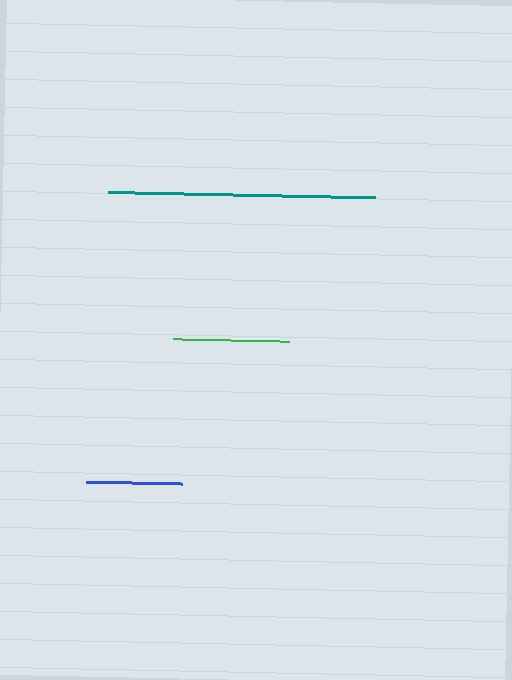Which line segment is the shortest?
The blue line is the shortest at approximately 96 pixels.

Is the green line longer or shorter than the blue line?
The green line is longer than the blue line.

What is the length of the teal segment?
The teal segment is approximately 267 pixels long.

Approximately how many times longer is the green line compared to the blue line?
The green line is approximately 1.2 times the length of the blue line.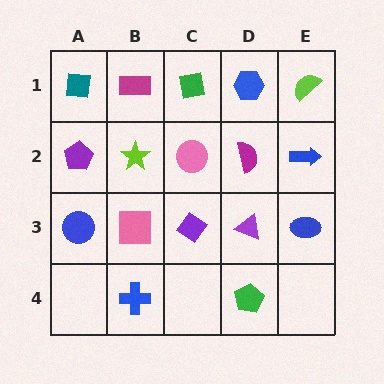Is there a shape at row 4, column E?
No, that cell is empty.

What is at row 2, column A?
A purple pentagon.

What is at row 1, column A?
A teal square.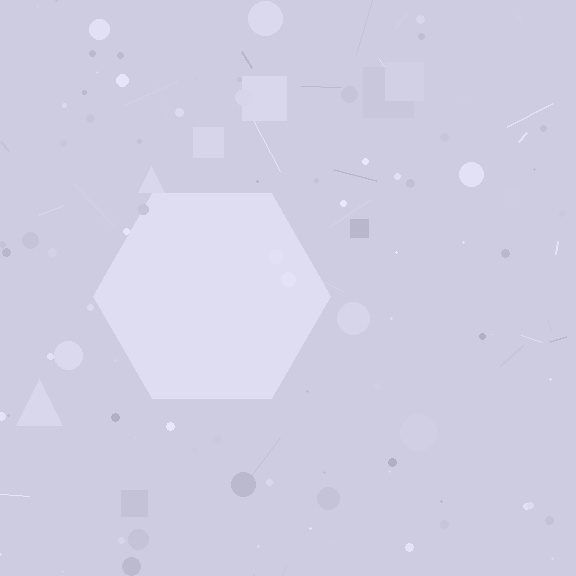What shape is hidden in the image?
A hexagon is hidden in the image.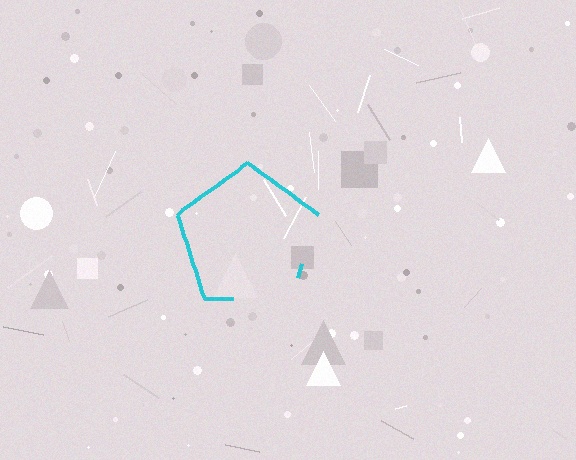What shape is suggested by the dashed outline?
The dashed outline suggests a pentagon.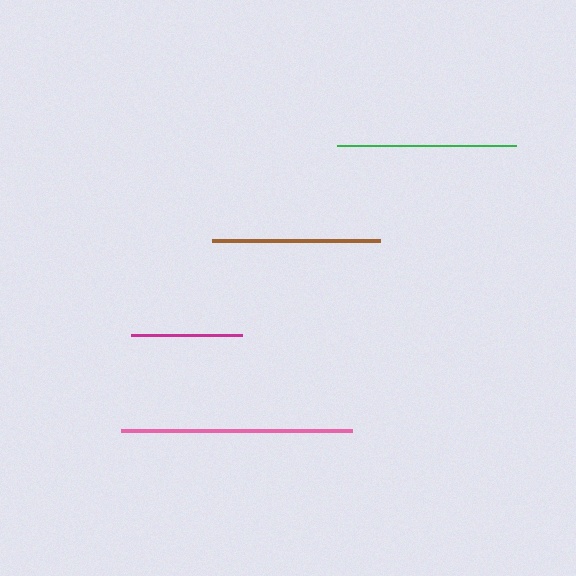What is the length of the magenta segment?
The magenta segment is approximately 111 pixels long.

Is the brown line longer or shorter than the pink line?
The pink line is longer than the brown line.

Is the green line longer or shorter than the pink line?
The pink line is longer than the green line.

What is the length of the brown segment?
The brown segment is approximately 168 pixels long.